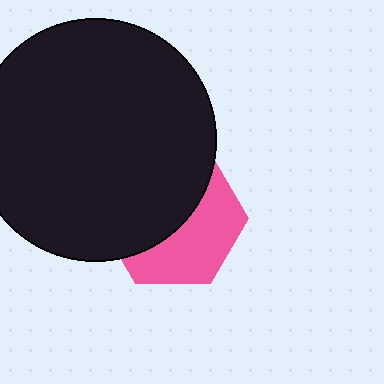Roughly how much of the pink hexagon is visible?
About half of it is visible (roughly 46%).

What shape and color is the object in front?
The object in front is a black circle.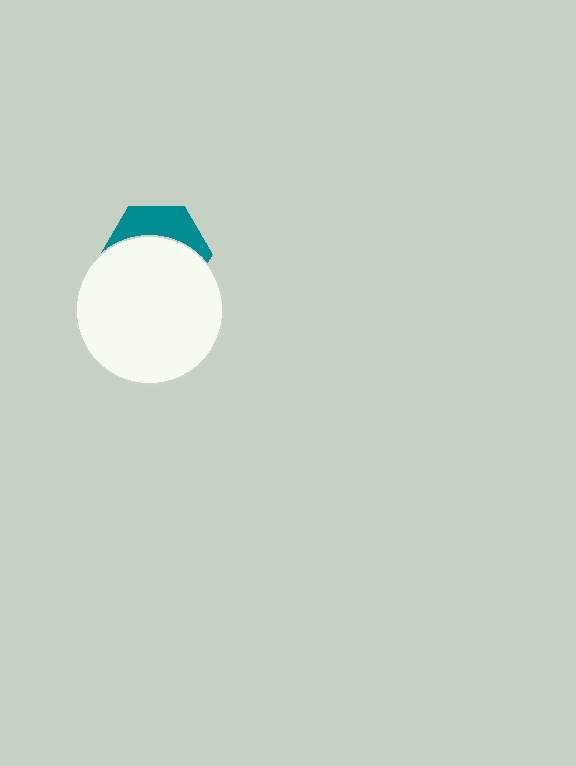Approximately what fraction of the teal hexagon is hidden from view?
Roughly 65% of the teal hexagon is hidden behind the white circle.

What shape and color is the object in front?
The object in front is a white circle.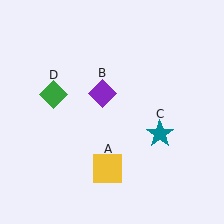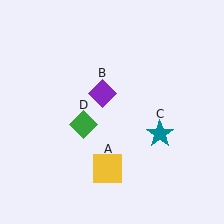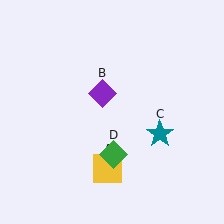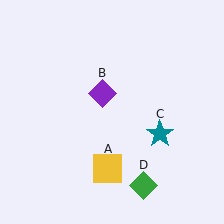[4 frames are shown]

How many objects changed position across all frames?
1 object changed position: green diamond (object D).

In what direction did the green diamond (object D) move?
The green diamond (object D) moved down and to the right.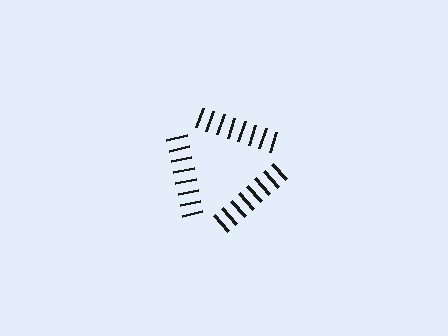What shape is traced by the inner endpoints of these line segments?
An illusory triangle — the line segments terminate on its edges but no continuous stroke is drawn.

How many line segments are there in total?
24 — 8 along each of the 3 edges.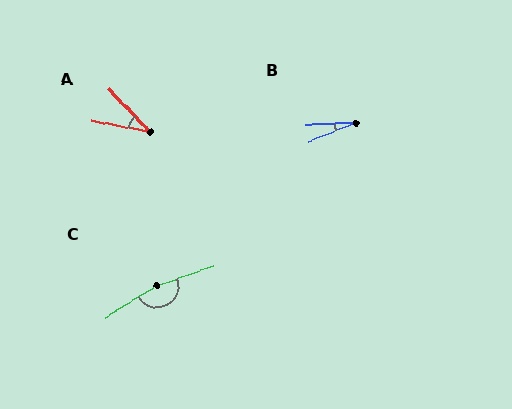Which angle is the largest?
C, at approximately 168 degrees.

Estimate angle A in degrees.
Approximately 35 degrees.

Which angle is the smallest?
B, at approximately 19 degrees.